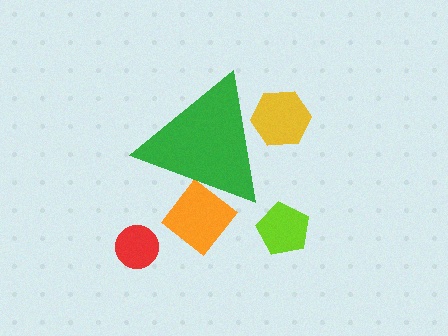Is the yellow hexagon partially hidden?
Yes, the yellow hexagon is partially hidden behind the green triangle.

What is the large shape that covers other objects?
A green triangle.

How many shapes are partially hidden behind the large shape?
2 shapes are partially hidden.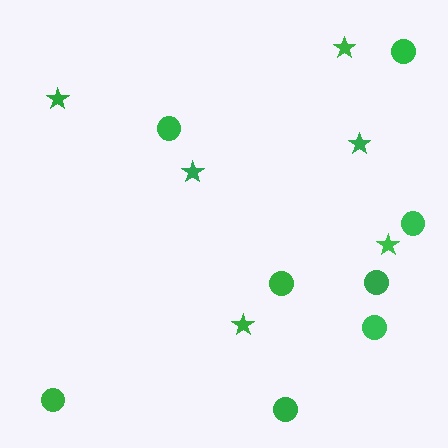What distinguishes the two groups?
There are 2 groups: one group of circles (8) and one group of stars (6).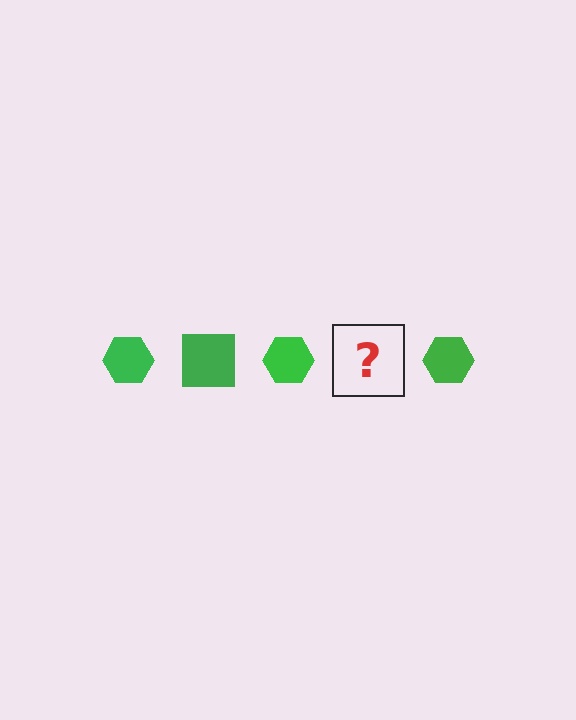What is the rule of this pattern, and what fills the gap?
The rule is that the pattern cycles through hexagon, square shapes in green. The gap should be filled with a green square.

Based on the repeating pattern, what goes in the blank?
The blank should be a green square.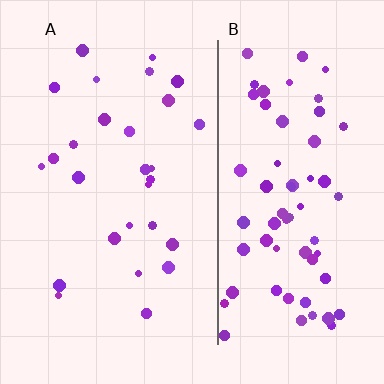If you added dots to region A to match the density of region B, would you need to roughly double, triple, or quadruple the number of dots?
Approximately double.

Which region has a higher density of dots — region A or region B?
B (the right).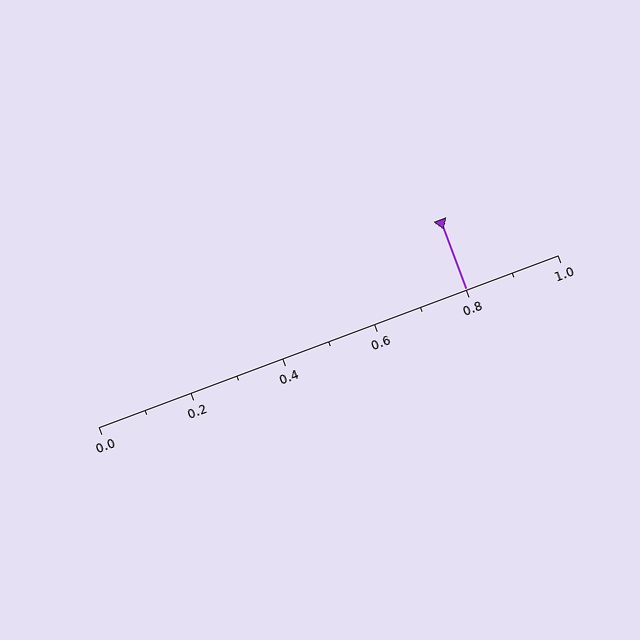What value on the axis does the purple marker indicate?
The marker indicates approximately 0.8.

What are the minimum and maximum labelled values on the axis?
The axis runs from 0.0 to 1.0.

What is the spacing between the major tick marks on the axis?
The major ticks are spaced 0.2 apart.